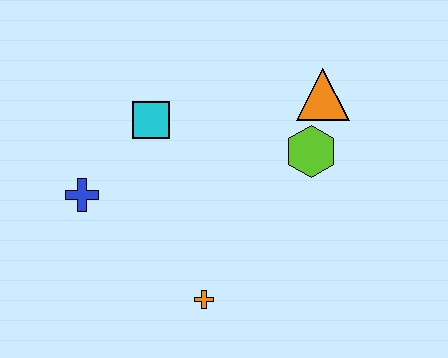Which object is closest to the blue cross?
The cyan square is closest to the blue cross.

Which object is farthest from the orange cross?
The orange triangle is farthest from the orange cross.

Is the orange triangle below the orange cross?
No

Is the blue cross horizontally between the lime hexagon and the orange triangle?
No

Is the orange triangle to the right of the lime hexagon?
Yes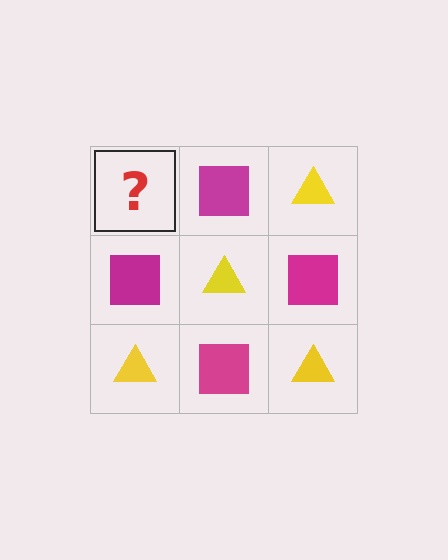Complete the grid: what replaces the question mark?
The question mark should be replaced with a yellow triangle.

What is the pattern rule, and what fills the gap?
The rule is that it alternates yellow triangle and magenta square in a checkerboard pattern. The gap should be filled with a yellow triangle.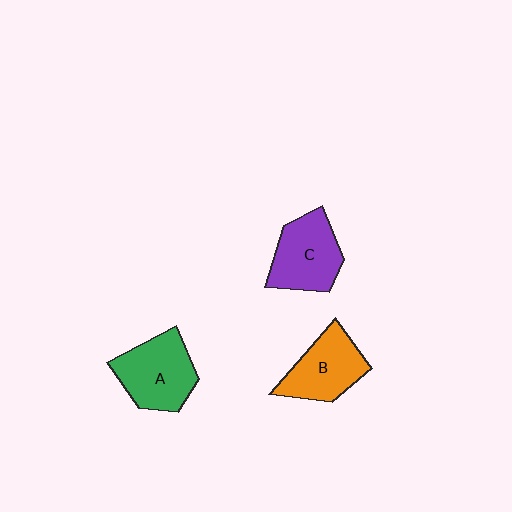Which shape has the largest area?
Shape A (green).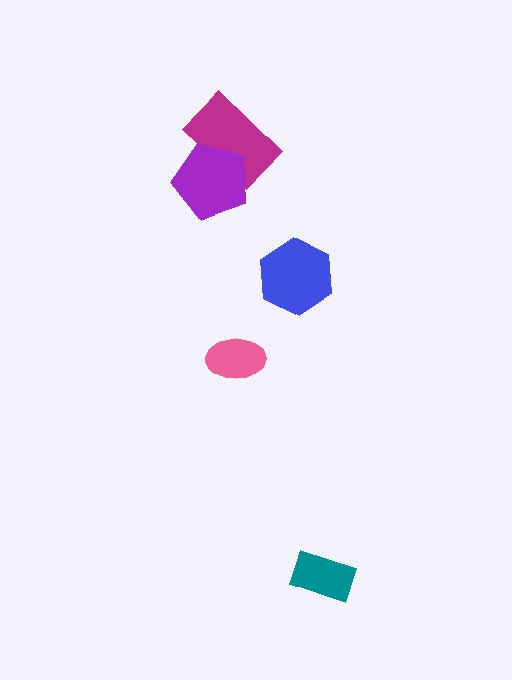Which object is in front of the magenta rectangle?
The purple pentagon is in front of the magenta rectangle.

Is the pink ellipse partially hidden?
No, no other shape covers it.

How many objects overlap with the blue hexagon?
0 objects overlap with the blue hexagon.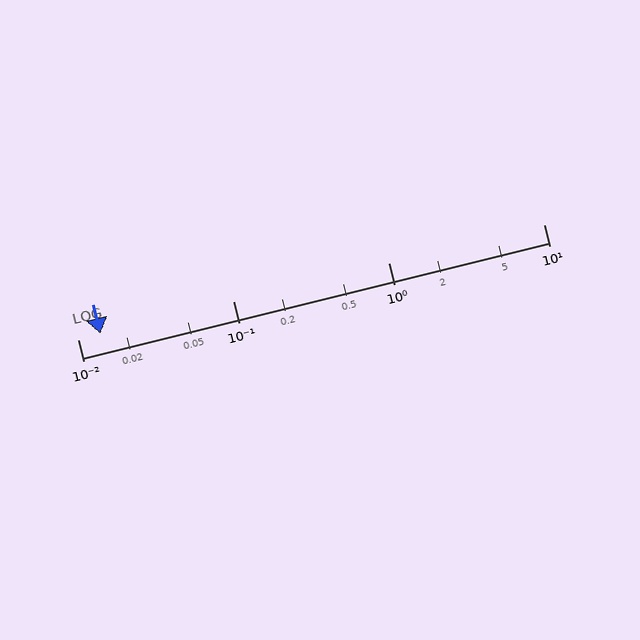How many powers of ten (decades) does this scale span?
The scale spans 3 decades, from 0.01 to 10.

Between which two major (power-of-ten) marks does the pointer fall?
The pointer is between 0.01 and 0.1.